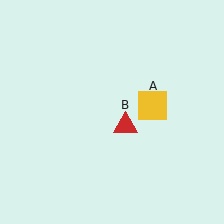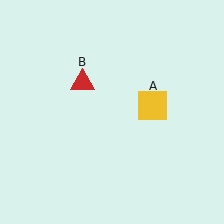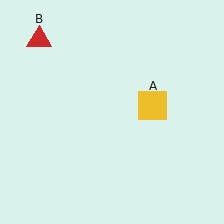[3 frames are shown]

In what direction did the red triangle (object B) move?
The red triangle (object B) moved up and to the left.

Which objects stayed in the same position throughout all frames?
Yellow square (object A) remained stationary.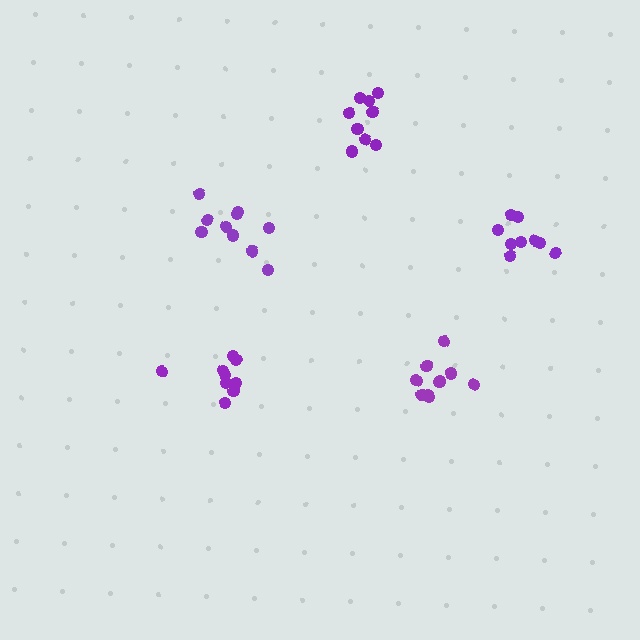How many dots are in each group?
Group 1: 10 dots, Group 2: 9 dots, Group 3: 11 dots, Group 4: 9 dots, Group 5: 9 dots (48 total).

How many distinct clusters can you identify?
There are 5 distinct clusters.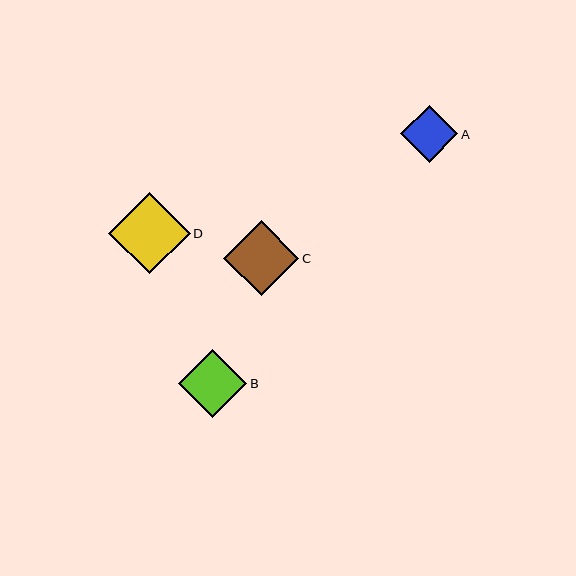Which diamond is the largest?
Diamond D is the largest with a size of approximately 81 pixels.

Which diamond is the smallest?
Diamond A is the smallest with a size of approximately 57 pixels.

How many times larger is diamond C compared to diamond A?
Diamond C is approximately 1.3 times the size of diamond A.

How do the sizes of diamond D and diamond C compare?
Diamond D and diamond C are approximately the same size.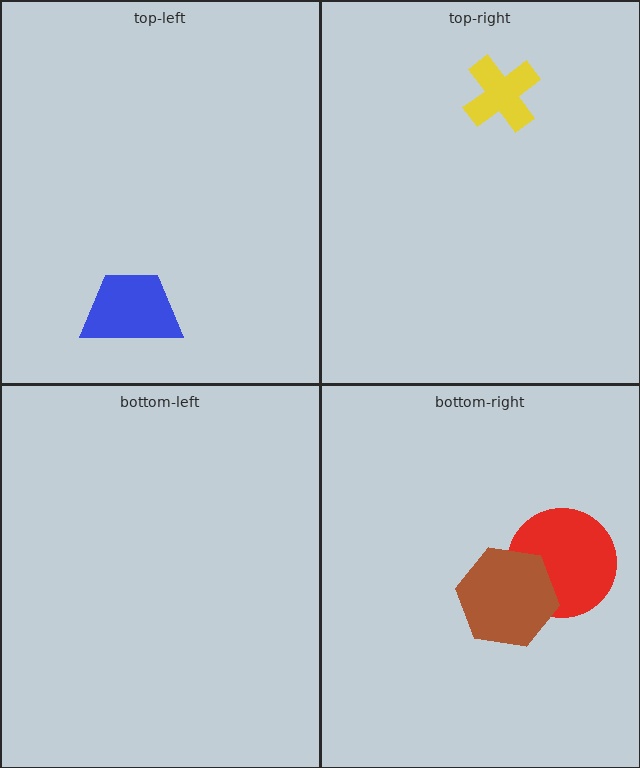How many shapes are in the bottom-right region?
2.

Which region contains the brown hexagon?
The bottom-right region.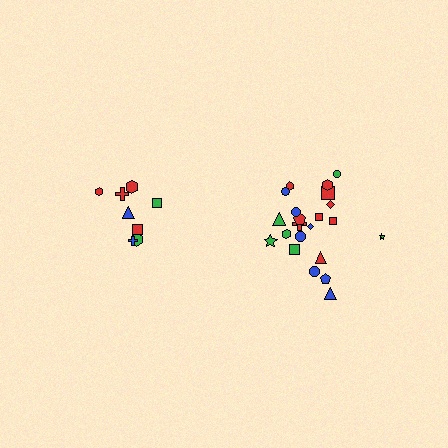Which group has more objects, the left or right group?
The right group.